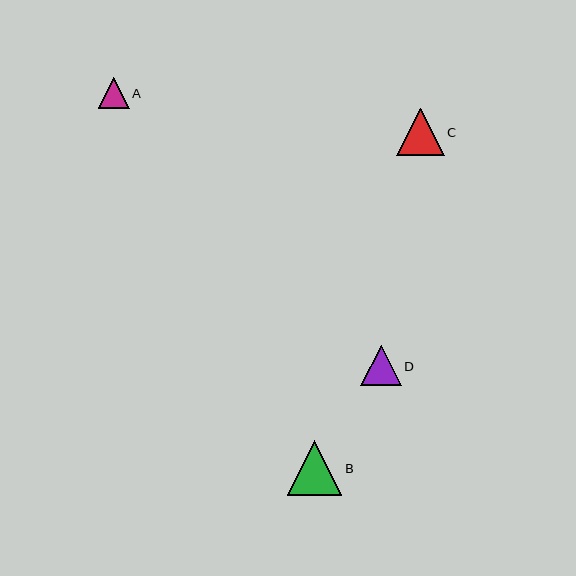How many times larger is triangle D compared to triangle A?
Triangle D is approximately 1.3 times the size of triangle A.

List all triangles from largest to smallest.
From largest to smallest: B, C, D, A.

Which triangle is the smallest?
Triangle A is the smallest with a size of approximately 31 pixels.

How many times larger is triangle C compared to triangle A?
Triangle C is approximately 1.5 times the size of triangle A.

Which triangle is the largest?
Triangle B is the largest with a size of approximately 55 pixels.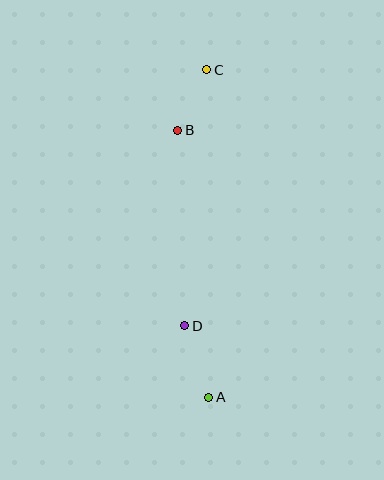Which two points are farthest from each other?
Points A and C are farthest from each other.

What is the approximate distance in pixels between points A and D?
The distance between A and D is approximately 75 pixels.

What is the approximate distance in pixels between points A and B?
The distance between A and B is approximately 269 pixels.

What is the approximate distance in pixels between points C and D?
The distance between C and D is approximately 257 pixels.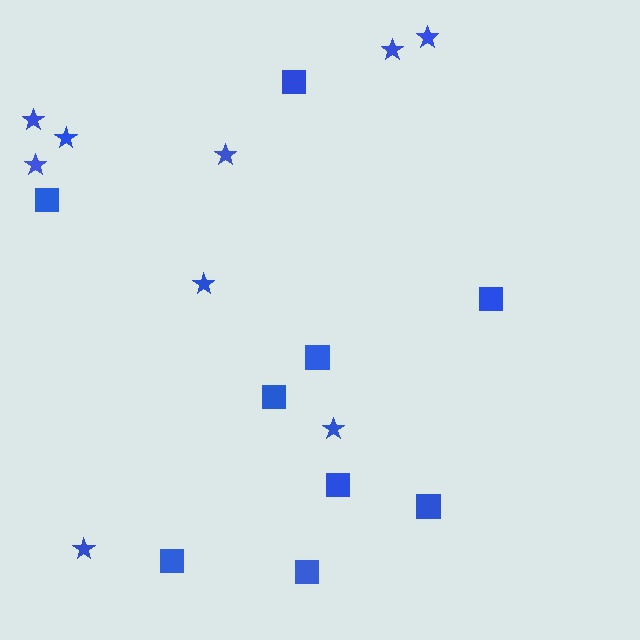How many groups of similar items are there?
There are 2 groups: one group of stars (9) and one group of squares (9).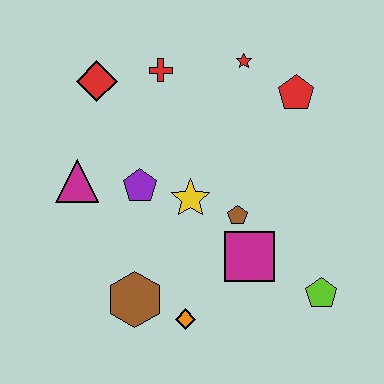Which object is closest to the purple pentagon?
The yellow star is closest to the purple pentagon.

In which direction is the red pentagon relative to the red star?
The red pentagon is to the right of the red star.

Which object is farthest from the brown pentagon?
The red diamond is farthest from the brown pentagon.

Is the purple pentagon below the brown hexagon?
No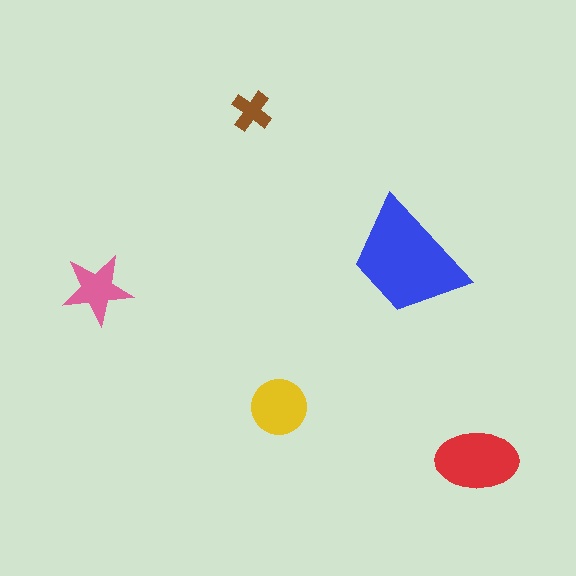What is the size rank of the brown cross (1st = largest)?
5th.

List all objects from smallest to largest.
The brown cross, the pink star, the yellow circle, the red ellipse, the blue trapezoid.